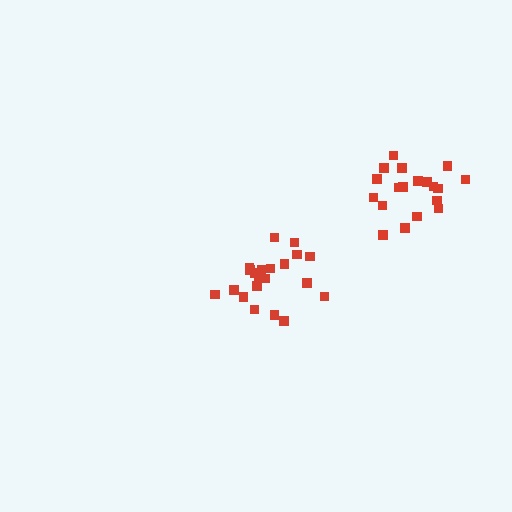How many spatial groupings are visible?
There are 2 spatial groupings.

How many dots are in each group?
Group 1: 19 dots, Group 2: 21 dots (40 total).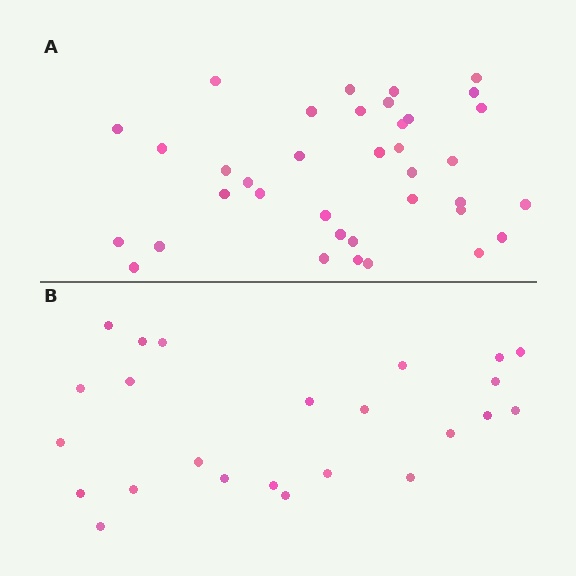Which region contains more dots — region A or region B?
Region A (the top region) has more dots.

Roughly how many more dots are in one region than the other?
Region A has approximately 15 more dots than region B.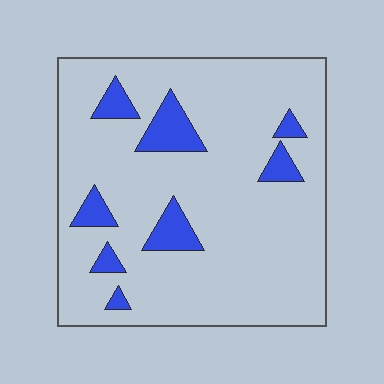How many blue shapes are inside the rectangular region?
8.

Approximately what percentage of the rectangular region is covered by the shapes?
Approximately 10%.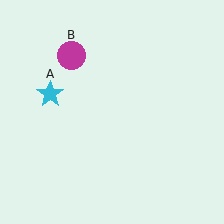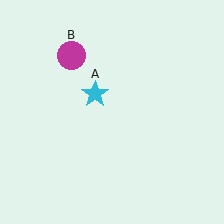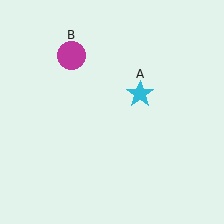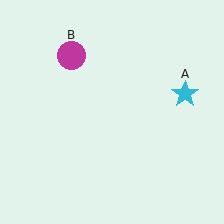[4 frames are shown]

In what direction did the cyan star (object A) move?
The cyan star (object A) moved right.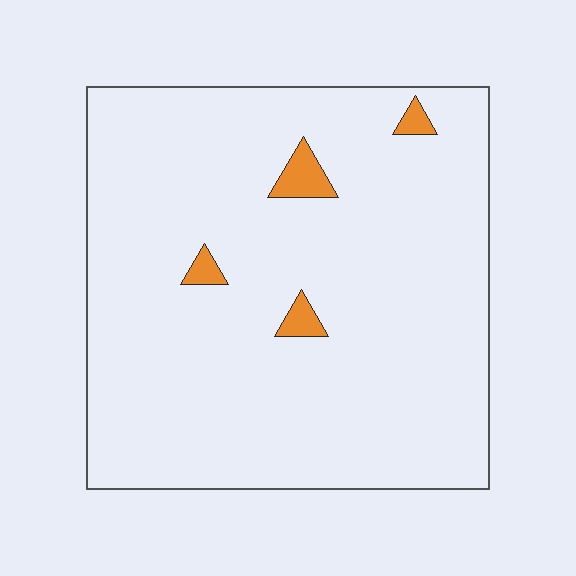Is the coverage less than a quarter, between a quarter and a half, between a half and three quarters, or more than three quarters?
Less than a quarter.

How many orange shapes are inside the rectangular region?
4.